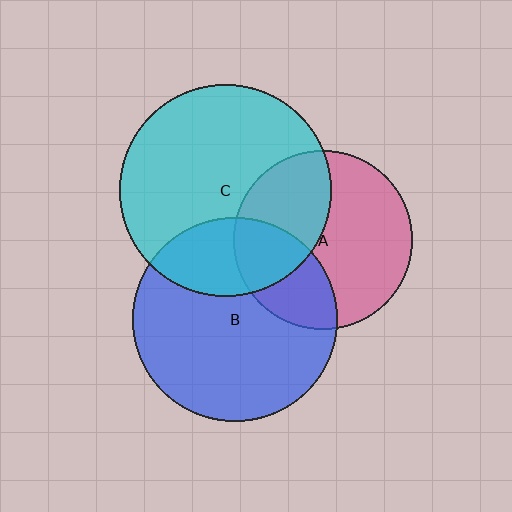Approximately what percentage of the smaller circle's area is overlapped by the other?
Approximately 25%.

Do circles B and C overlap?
Yes.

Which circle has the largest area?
Circle C (cyan).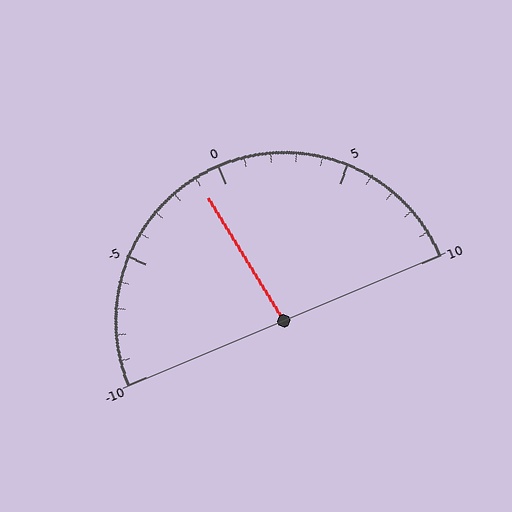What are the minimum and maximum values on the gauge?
The gauge ranges from -10 to 10.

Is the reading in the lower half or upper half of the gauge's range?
The reading is in the lower half of the range (-10 to 10).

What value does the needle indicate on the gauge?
The needle indicates approximately -1.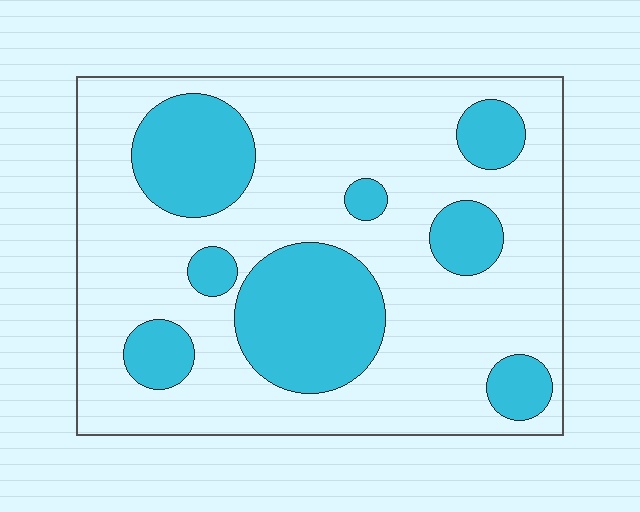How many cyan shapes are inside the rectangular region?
8.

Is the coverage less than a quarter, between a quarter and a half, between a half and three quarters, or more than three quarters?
Between a quarter and a half.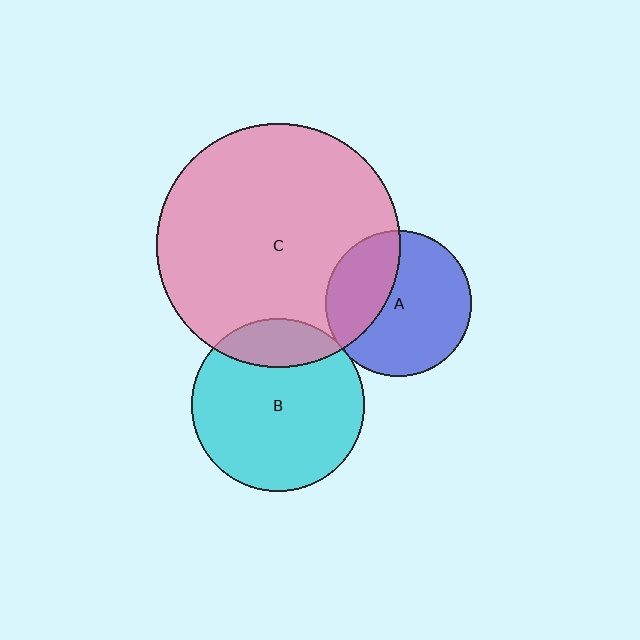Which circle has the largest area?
Circle C (pink).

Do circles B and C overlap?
Yes.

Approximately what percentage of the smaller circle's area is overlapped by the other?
Approximately 20%.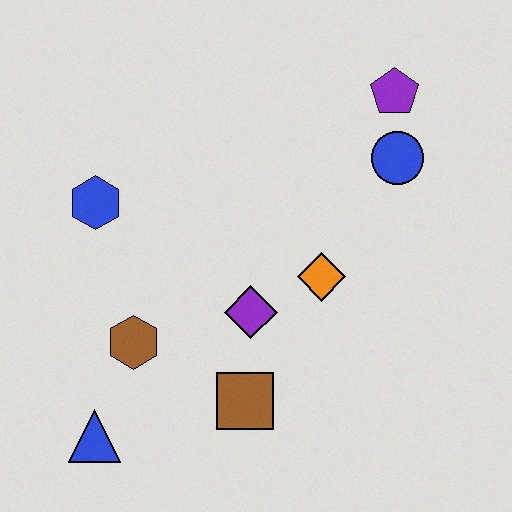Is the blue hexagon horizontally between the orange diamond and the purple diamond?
No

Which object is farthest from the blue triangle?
The purple pentagon is farthest from the blue triangle.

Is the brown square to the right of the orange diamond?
No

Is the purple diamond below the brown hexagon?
No